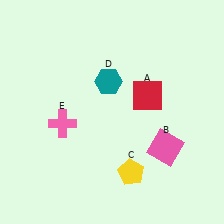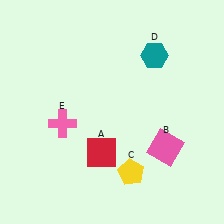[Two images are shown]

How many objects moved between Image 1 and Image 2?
2 objects moved between the two images.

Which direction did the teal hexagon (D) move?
The teal hexagon (D) moved right.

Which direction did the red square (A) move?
The red square (A) moved down.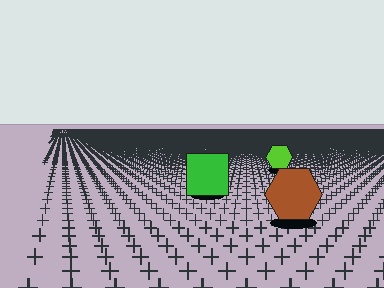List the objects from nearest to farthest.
From nearest to farthest: the brown hexagon, the green square, the lime hexagon.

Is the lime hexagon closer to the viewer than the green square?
No. The green square is closer — you can tell from the texture gradient: the ground texture is coarser near it.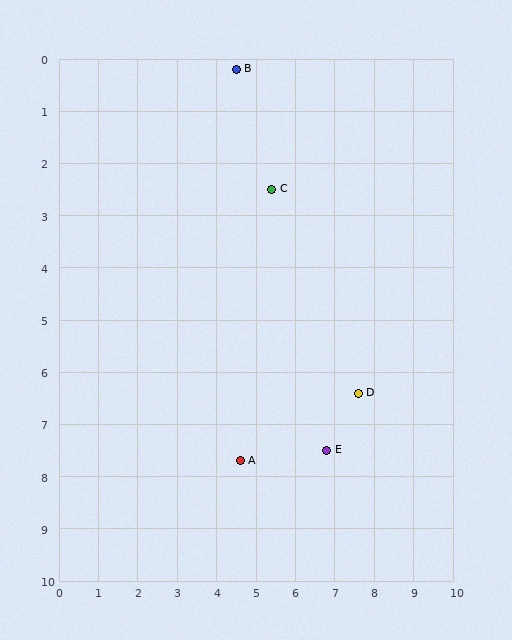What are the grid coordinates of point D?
Point D is at approximately (7.6, 6.4).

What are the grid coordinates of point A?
Point A is at approximately (4.6, 7.7).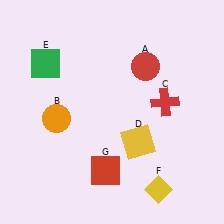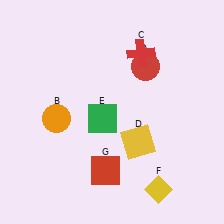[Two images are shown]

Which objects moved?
The objects that moved are: the red cross (C), the green square (E).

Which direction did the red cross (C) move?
The red cross (C) moved up.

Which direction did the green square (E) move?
The green square (E) moved right.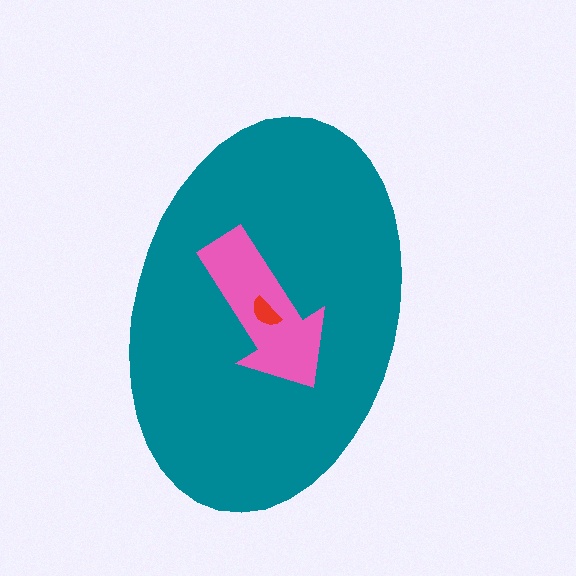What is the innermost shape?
The red semicircle.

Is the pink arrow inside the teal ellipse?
Yes.